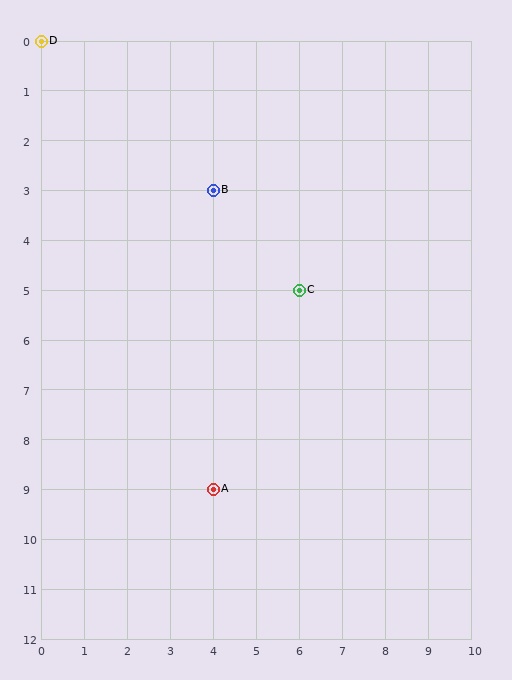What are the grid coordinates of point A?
Point A is at grid coordinates (4, 9).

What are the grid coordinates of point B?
Point B is at grid coordinates (4, 3).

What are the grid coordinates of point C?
Point C is at grid coordinates (6, 5).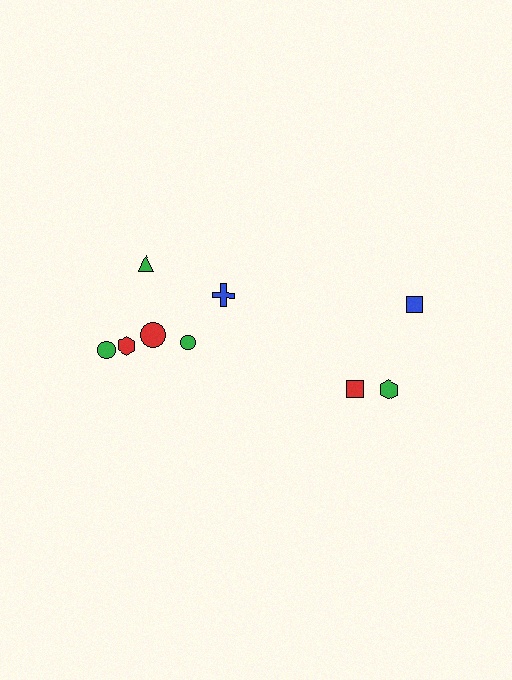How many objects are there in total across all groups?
There are 9 objects.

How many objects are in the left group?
There are 6 objects.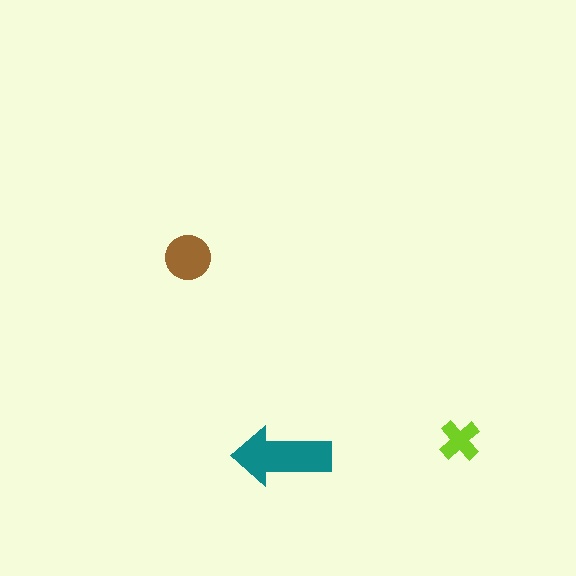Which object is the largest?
The teal arrow.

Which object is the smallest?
The lime cross.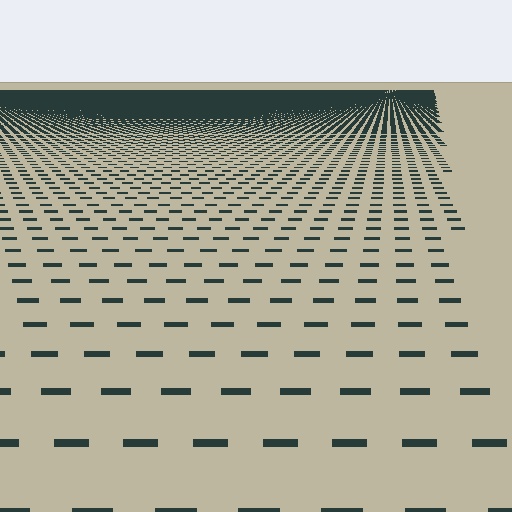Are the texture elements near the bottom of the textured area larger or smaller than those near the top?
Larger. Near the bottom, elements are closer to the viewer and appear at a bigger on-screen size.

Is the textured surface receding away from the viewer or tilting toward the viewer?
The surface is receding away from the viewer. Texture elements get smaller and denser toward the top.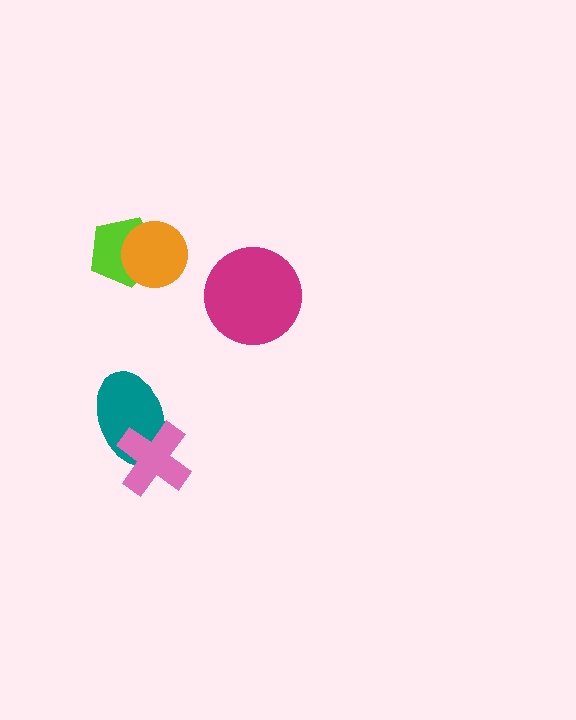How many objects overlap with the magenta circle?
0 objects overlap with the magenta circle.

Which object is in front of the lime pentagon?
The orange circle is in front of the lime pentagon.